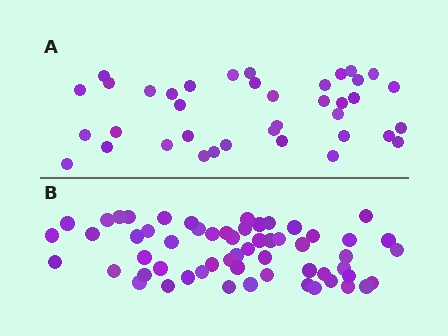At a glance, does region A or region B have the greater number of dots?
Region B (the bottom region) has more dots.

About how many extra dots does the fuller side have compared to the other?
Region B has approximately 20 more dots than region A.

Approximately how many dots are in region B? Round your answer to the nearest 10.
About 60 dots. (The exact count is 58, which rounds to 60.)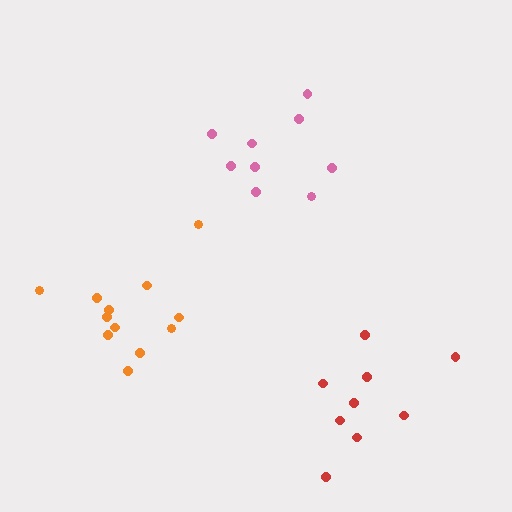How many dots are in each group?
Group 1: 9 dots, Group 2: 12 dots, Group 3: 9 dots (30 total).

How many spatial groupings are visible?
There are 3 spatial groupings.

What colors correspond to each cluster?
The clusters are colored: pink, orange, red.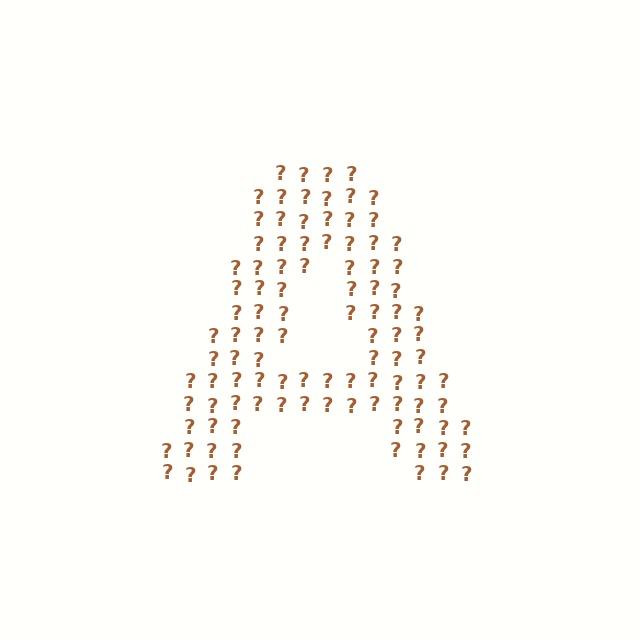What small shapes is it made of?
It is made of small question marks.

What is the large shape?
The large shape is the letter A.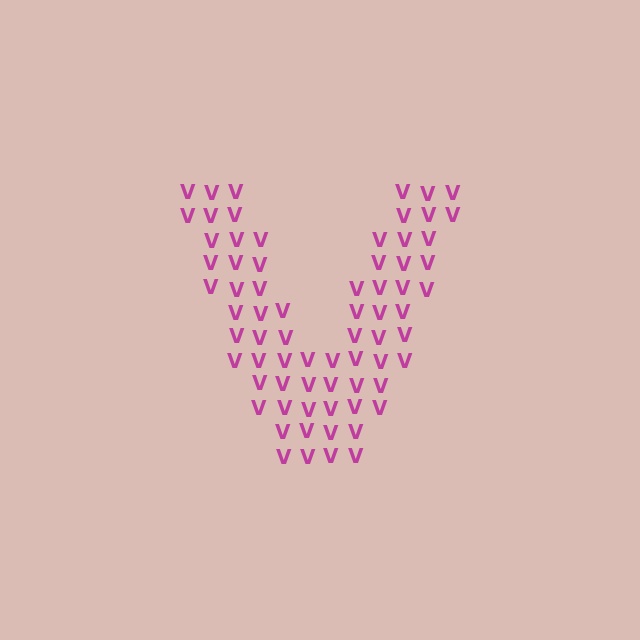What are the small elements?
The small elements are letter V's.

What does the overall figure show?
The overall figure shows the letter V.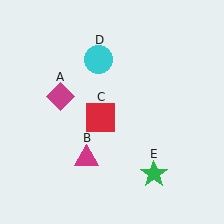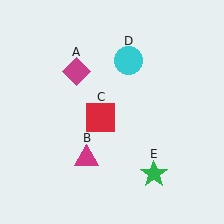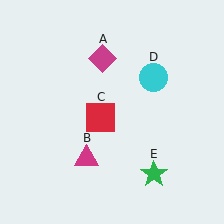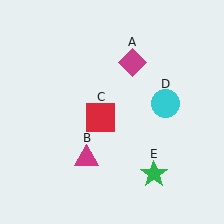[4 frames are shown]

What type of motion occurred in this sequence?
The magenta diamond (object A), cyan circle (object D) rotated clockwise around the center of the scene.